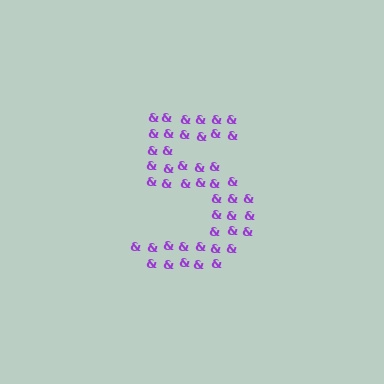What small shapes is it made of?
It is made of small ampersands.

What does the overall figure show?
The overall figure shows the digit 5.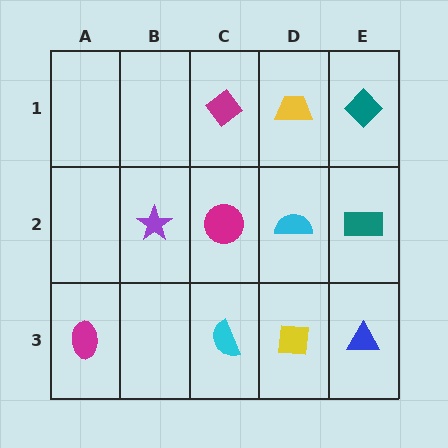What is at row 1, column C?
A magenta diamond.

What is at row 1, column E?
A teal diamond.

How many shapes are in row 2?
4 shapes.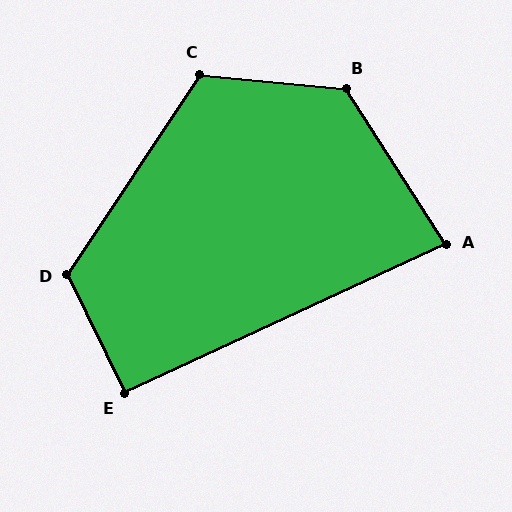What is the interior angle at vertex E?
Approximately 91 degrees (approximately right).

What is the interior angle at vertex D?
Approximately 121 degrees (obtuse).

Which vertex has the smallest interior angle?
A, at approximately 82 degrees.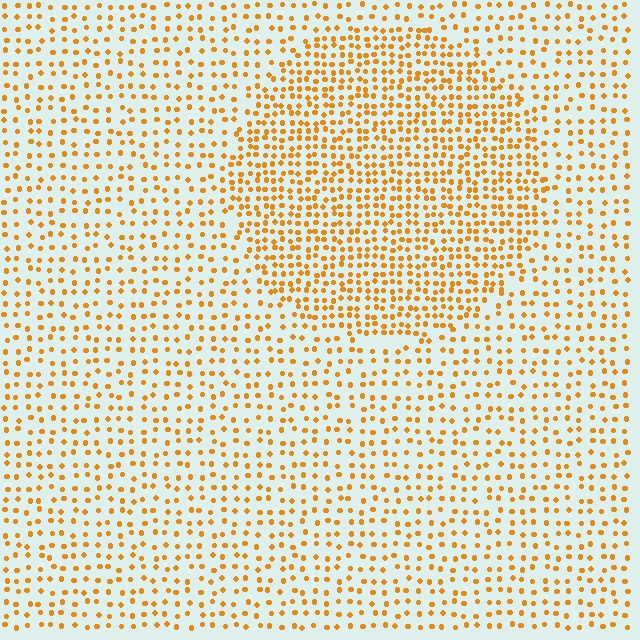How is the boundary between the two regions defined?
The boundary is defined by a change in element density (approximately 1.9x ratio). All elements are the same color, size, and shape.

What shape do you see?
I see a circle.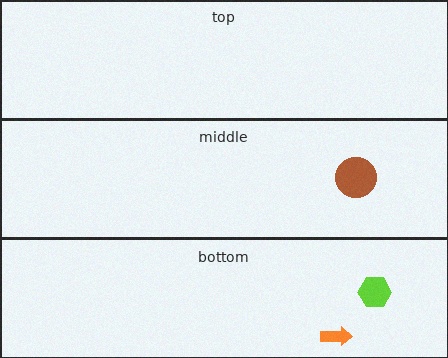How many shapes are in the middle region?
1.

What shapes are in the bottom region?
The orange arrow, the lime hexagon.